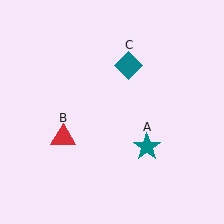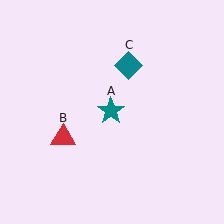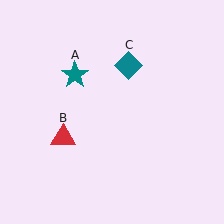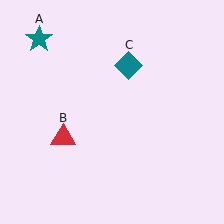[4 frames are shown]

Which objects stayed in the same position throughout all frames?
Red triangle (object B) and teal diamond (object C) remained stationary.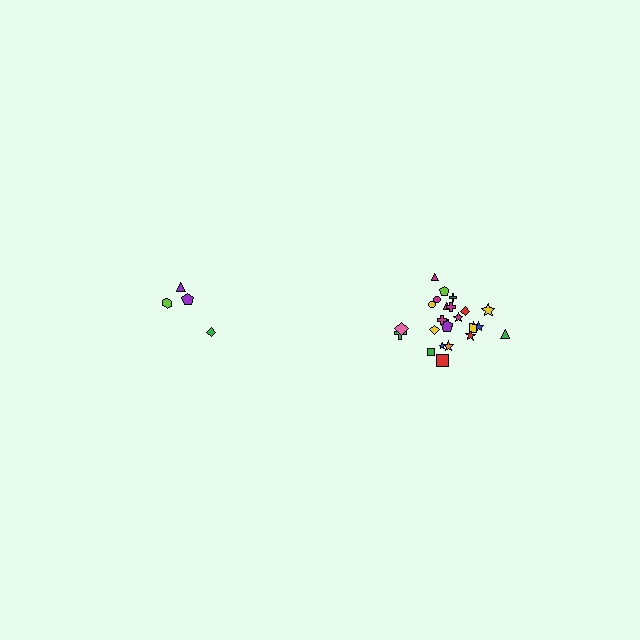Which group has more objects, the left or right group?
The right group.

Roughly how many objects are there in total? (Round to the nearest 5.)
Roughly 30 objects in total.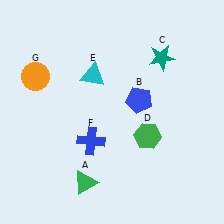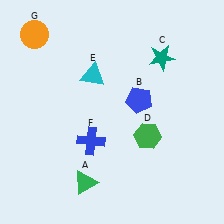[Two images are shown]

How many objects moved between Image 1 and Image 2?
1 object moved between the two images.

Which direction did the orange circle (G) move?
The orange circle (G) moved up.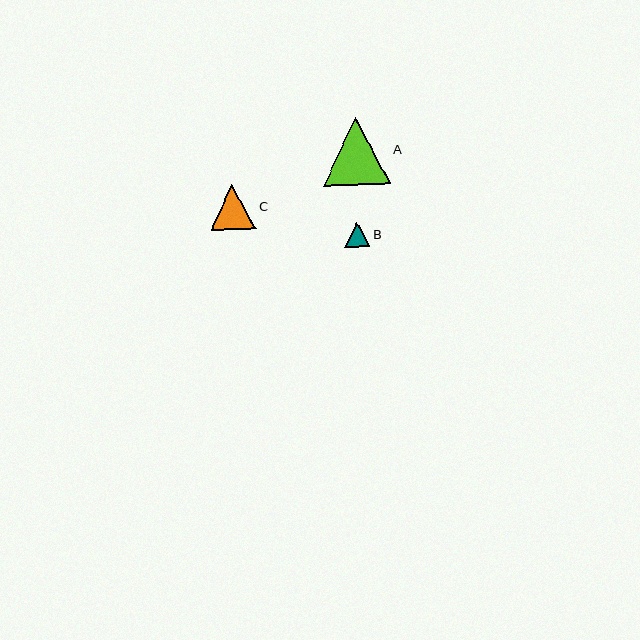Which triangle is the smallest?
Triangle B is the smallest with a size of approximately 25 pixels.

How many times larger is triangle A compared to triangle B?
Triangle A is approximately 2.7 times the size of triangle B.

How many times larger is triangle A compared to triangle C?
Triangle A is approximately 1.5 times the size of triangle C.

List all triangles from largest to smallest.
From largest to smallest: A, C, B.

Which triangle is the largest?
Triangle A is the largest with a size of approximately 68 pixels.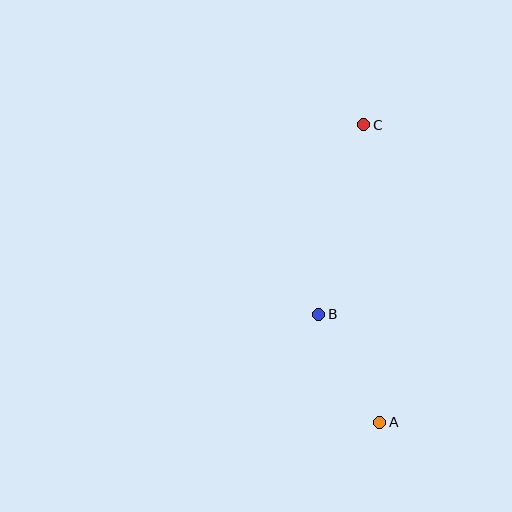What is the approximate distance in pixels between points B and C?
The distance between B and C is approximately 195 pixels.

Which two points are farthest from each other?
Points A and C are farthest from each other.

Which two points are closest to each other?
Points A and B are closest to each other.